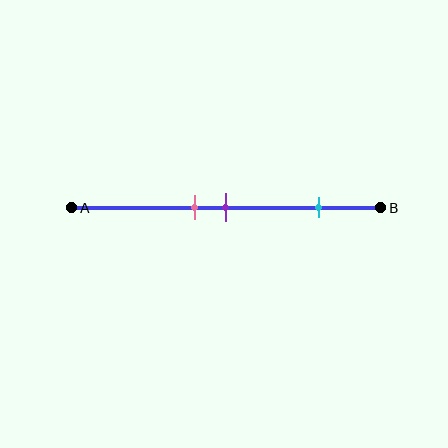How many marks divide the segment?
There are 3 marks dividing the segment.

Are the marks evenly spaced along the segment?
No, the marks are not evenly spaced.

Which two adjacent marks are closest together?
The pink and purple marks are the closest adjacent pair.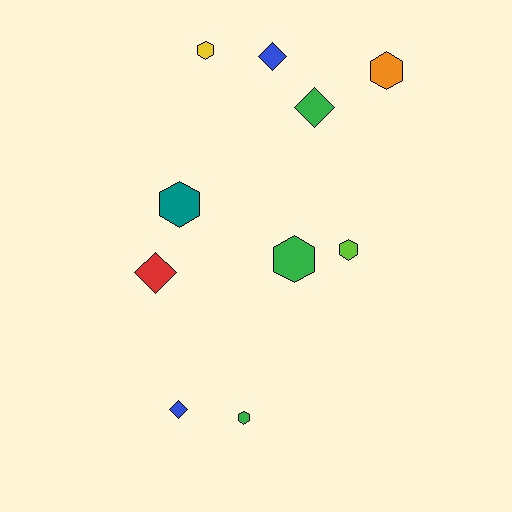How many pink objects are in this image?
There are no pink objects.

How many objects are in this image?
There are 10 objects.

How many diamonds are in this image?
There are 4 diamonds.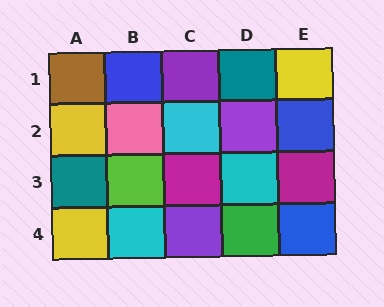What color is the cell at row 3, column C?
Magenta.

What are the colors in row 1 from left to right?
Brown, blue, purple, teal, yellow.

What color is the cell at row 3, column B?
Lime.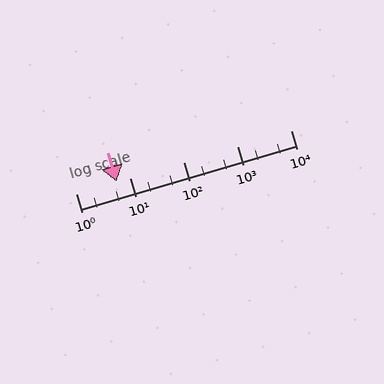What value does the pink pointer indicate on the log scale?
The pointer indicates approximately 5.8.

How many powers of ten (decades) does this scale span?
The scale spans 4 decades, from 1 to 10000.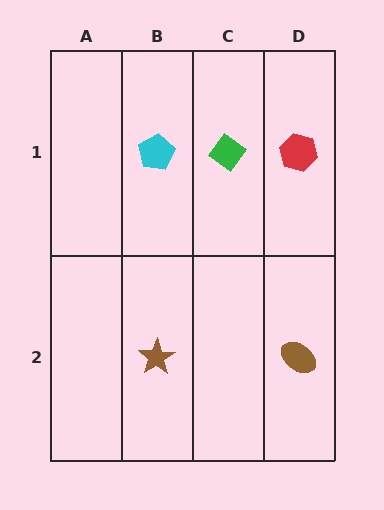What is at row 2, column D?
A brown ellipse.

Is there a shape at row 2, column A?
No, that cell is empty.